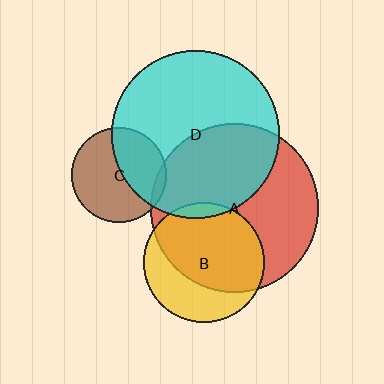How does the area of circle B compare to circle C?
Approximately 1.6 times.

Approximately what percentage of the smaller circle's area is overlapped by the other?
Approximately 40%.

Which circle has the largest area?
Circle A (red).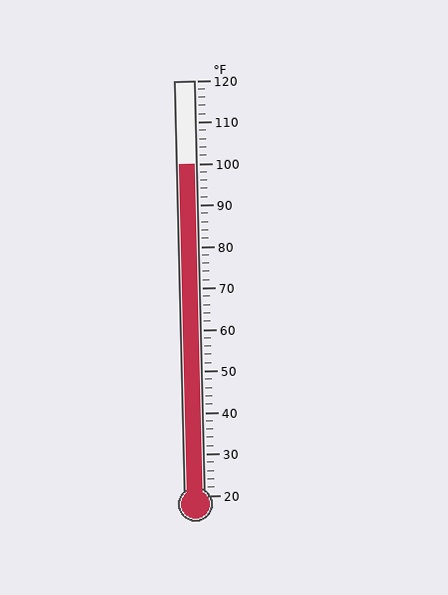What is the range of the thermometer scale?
The thermometer scale ranges from 20°F to 120°F.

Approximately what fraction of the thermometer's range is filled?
The thermometer is filled to approximately 80% of its range.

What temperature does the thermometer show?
The thermometer shows approximately 100°F.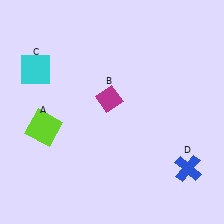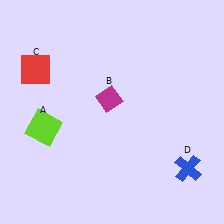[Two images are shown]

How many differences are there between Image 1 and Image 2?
There is 1 difference between the two images.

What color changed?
The square (C) changed from cyan in Image 1 to red in Image 2.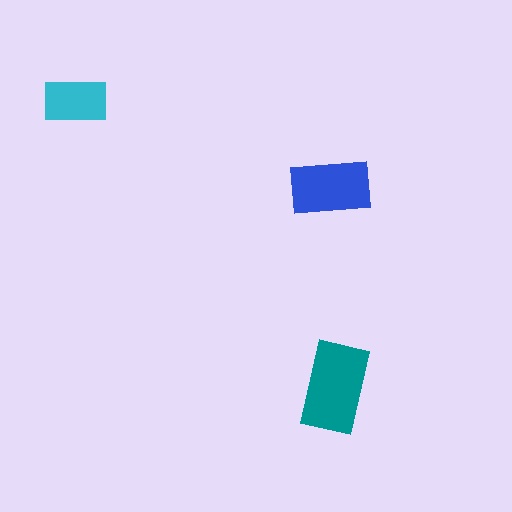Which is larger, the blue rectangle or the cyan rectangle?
The blue one.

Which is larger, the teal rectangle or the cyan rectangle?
The teal one.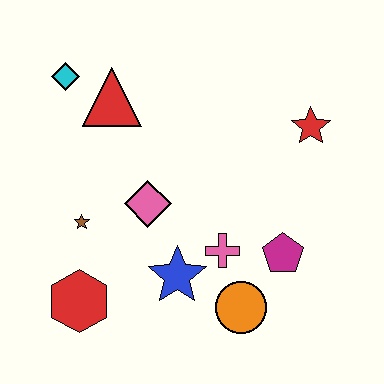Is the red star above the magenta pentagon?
Yes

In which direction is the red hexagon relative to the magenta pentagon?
The red hexagon is to the left of the magenta pentagon.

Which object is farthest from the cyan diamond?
The orange circle is farthest from the cyan diamond.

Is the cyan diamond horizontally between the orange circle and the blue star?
No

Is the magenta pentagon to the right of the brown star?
Yes